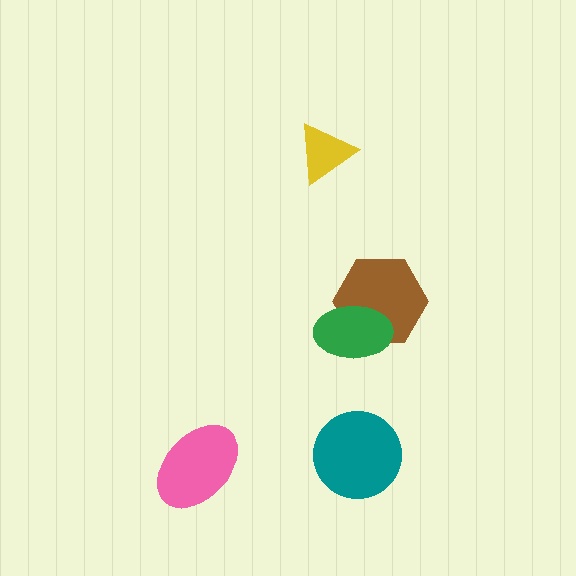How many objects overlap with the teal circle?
0 objects overlap with the teal circle.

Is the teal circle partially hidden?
No, no other shape covers it.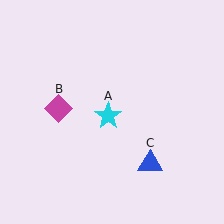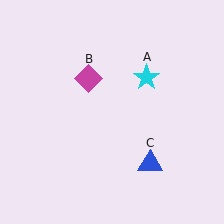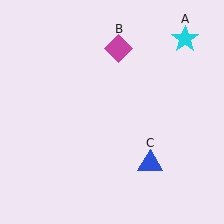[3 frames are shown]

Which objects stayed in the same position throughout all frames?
Blue triangle (object C) remained stationary.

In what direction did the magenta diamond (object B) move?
The magenta diamond (object B) moved up and to the right.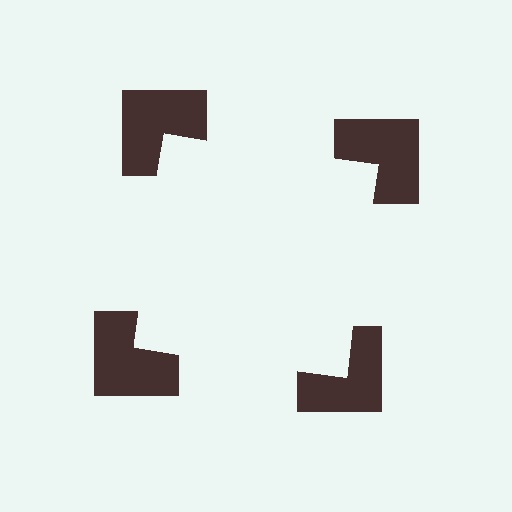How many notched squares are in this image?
There are 4 — one at each vertex of the illusory square.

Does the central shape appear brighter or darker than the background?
It typically appears slightly brighter than the background, even though no actual brightness change is drawn.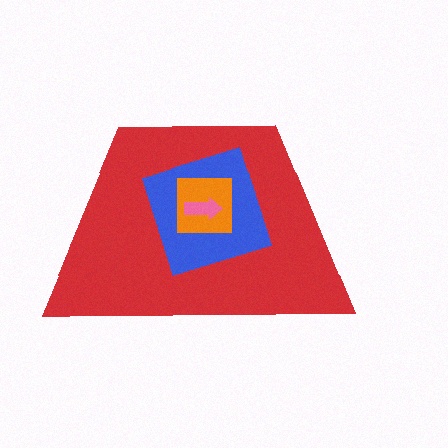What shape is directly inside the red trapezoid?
The blue diamond.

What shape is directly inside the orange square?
The pink arrow.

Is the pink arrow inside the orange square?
Yes.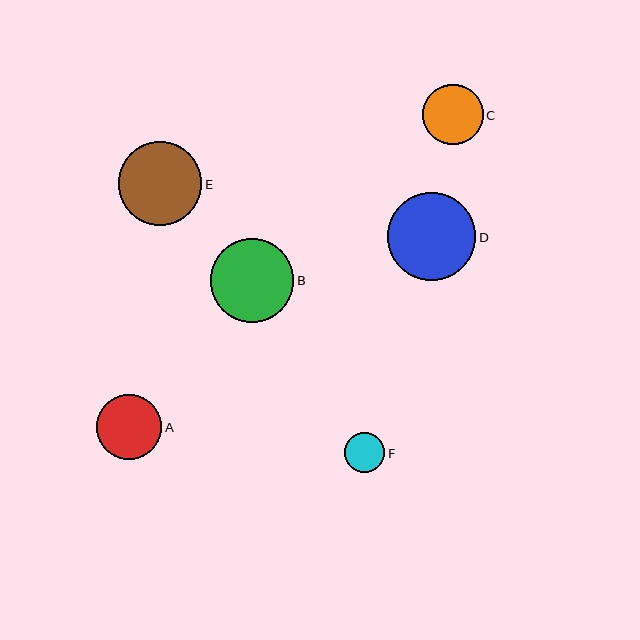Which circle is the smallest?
Circle F is the smallest with a size of approximately 41 pixels.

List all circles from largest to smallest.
From largest to smallest: D, E, B, A, C, F.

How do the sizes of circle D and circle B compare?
Circle D and circle B are approximately the same size.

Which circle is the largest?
Circle D is the largest with a size of approximately 88 pixels.